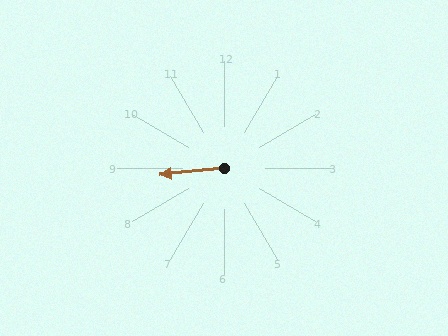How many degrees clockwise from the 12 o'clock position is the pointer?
Approximately 264 degrees.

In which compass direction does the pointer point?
West.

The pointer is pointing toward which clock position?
Roughly 9 o'clock.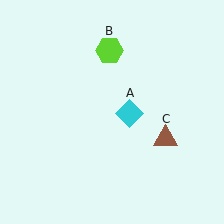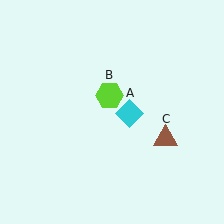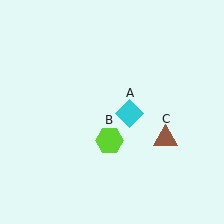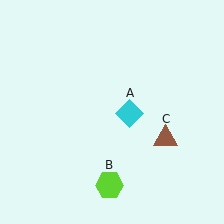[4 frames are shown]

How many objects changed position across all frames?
1 object changed position: lime hexagon (object B).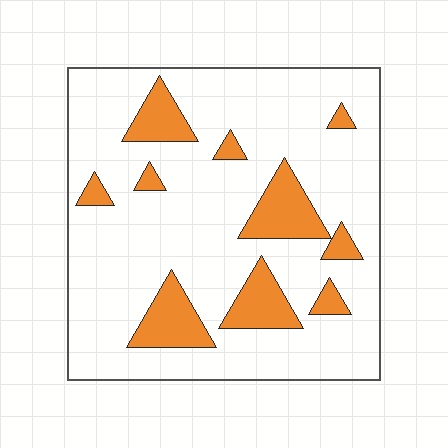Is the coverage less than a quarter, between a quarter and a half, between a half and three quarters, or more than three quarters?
Less than a quarter.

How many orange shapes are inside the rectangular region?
10.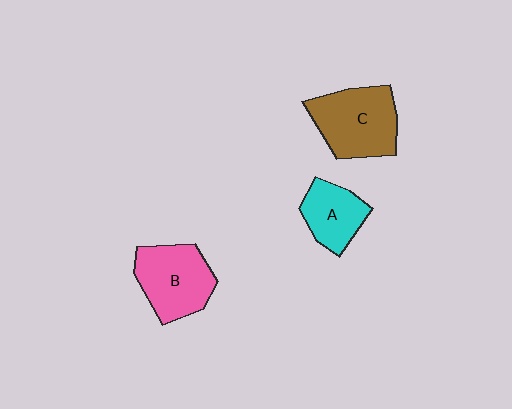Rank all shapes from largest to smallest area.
From largest to smallest: C (brown), B (pink), A (cyan).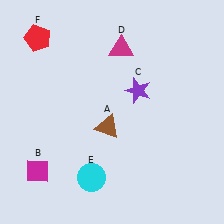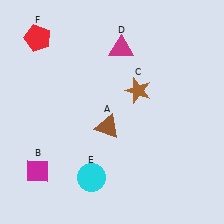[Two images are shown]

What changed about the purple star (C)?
In Image 1, C is purple. In Image 2, it changed to brown.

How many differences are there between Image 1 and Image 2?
There is 1 difference between the two images.